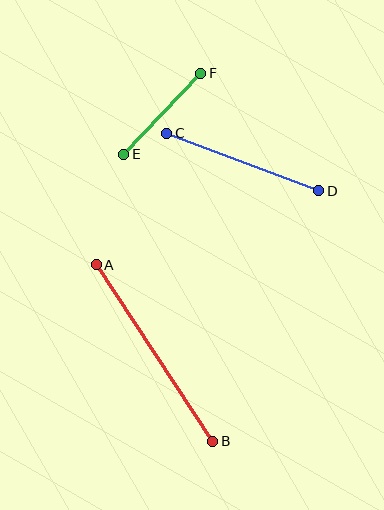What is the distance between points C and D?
The distance is approximately 162 pixels.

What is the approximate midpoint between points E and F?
The midpoint is at approximately (162, 114) pixels.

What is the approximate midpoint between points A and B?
The midpoint is at approximately (155, 353) pixels.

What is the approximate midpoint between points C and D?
The midpoint is at approximately (243, 162) pixels.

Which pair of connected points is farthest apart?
Points A and B are farthest apart.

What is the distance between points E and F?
The distance is approximately 112 pixels.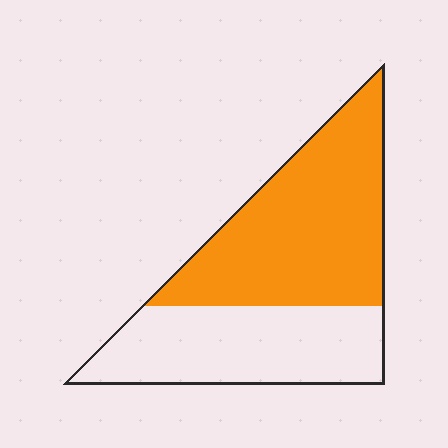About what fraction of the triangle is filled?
About three fifths (3/5).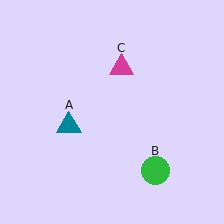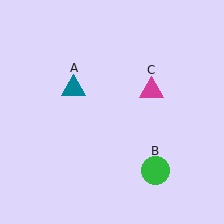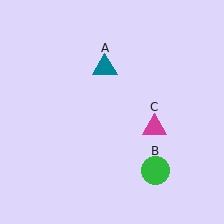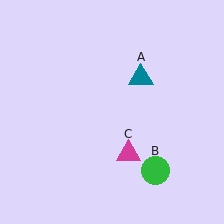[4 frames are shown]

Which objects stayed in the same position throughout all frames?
Green circle (object B) remained stationary.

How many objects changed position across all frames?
2 objects changed position: teal triangle (object A), magenta triangle (object C).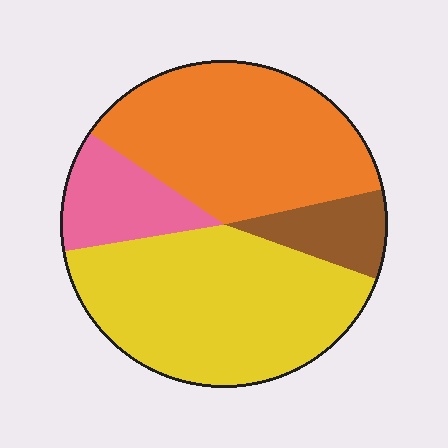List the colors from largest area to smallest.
From largest to smallest: yellow, orange, pink, brown.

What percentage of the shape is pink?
Pink takes up about one eighth (1/8) of the shape.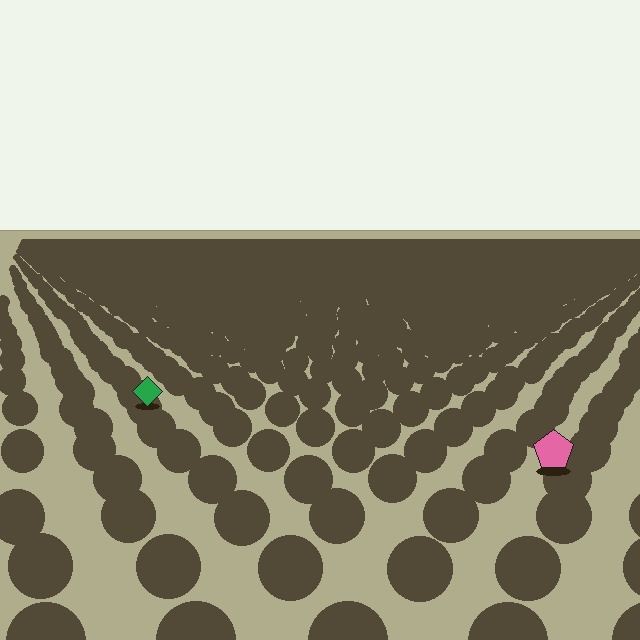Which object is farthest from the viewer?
The green diamond is farthest from the viewer. It appears smaller and the ground texture around it is denser.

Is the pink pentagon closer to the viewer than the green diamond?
Yes. The pink pentagon is closer — you can tell from the texture gradient: the ground texture is coarser near it.